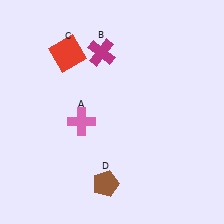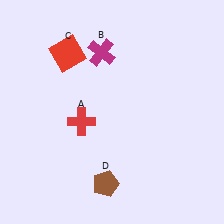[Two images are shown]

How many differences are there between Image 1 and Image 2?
There is 1 difference between the two images.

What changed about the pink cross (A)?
In Image 1, A is pink. In Image 2, it changed to red.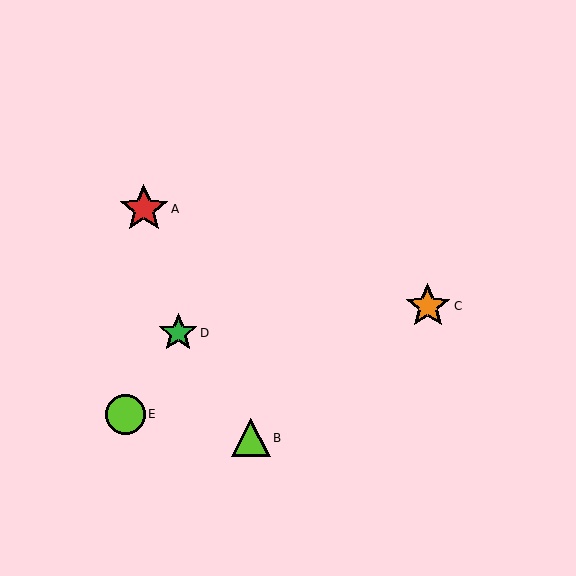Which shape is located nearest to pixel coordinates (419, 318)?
The orange star (labeled C) at (428, 306) is nearest to that location.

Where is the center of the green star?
The center of the green star is at (178, 333).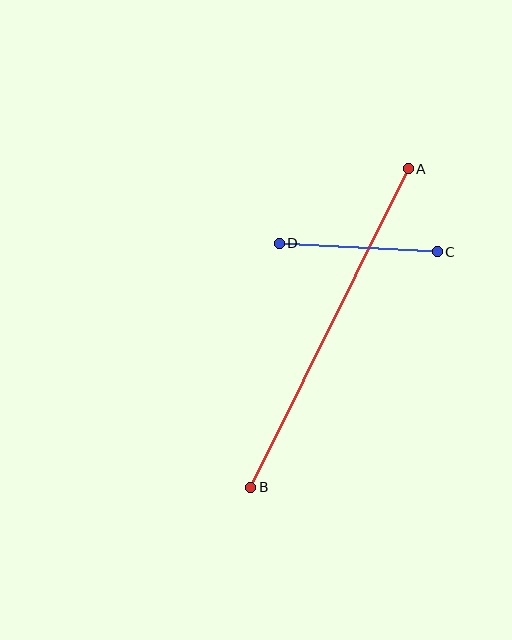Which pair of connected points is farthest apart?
Points A and B are farthest apart.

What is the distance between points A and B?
The distance is approximately 355 pixels.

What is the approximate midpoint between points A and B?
The midpoint is at approximately (329, 328) pixels.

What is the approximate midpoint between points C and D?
The midpoint is at approximately (358, 247) pixels.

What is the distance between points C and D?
The distance is approximately 158 pixels.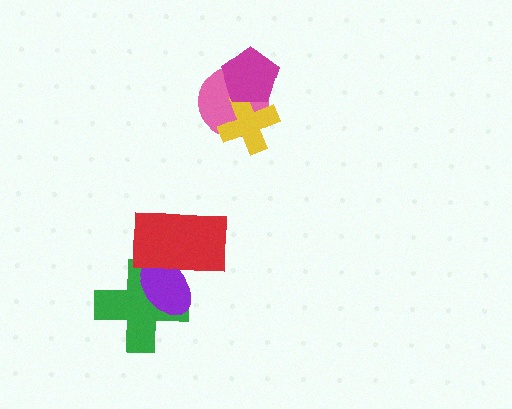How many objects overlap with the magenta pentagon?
2 objects overlap with the magenta pentagon.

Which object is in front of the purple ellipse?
The red rectangle is in front of the purple ellipse.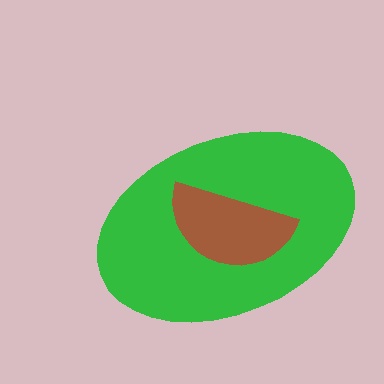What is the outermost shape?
The green ellipse.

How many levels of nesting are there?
2.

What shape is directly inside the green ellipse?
The brown semicircle.